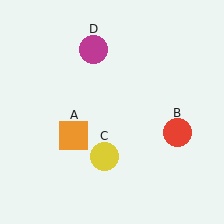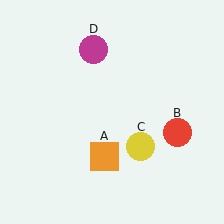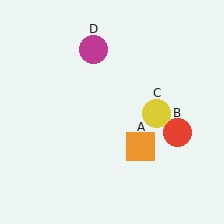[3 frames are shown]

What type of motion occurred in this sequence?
The orange square (object A), yellow circle (object C) rotated counterclockwise around the center of the scene.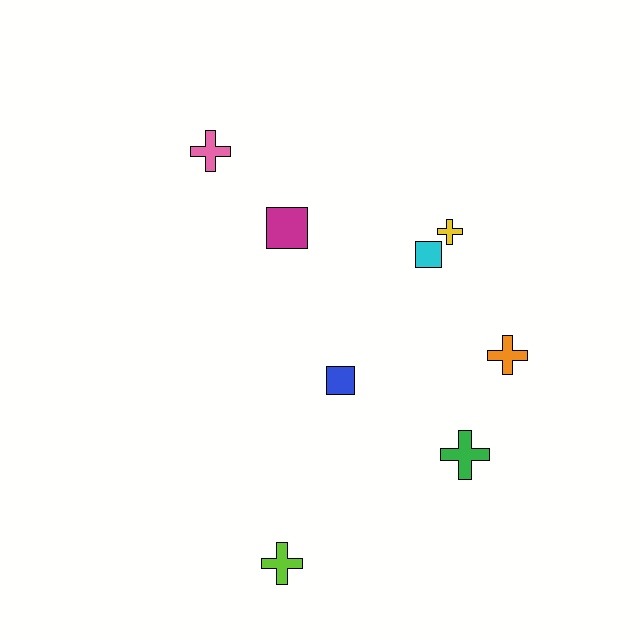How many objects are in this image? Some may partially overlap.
There are 8 objects.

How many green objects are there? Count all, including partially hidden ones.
There is 1 green object.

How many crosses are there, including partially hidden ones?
There are 5 crosses.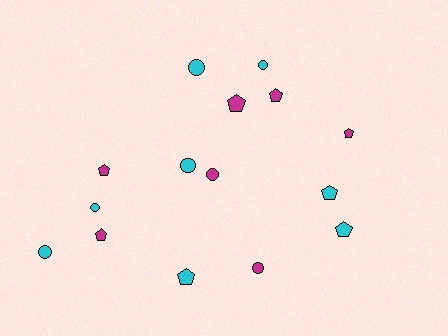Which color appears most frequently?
Cyan, with 8 objects.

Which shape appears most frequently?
Pentagon, with 8 objects.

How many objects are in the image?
There are 15 objects.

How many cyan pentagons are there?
There are 3 cyan pentagons.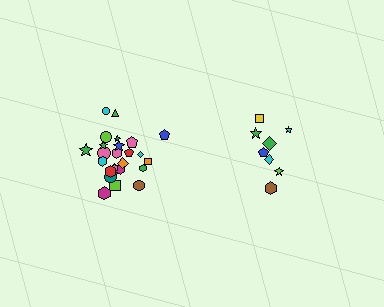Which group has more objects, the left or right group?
The left group.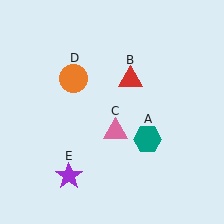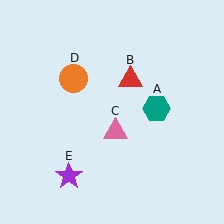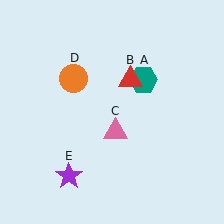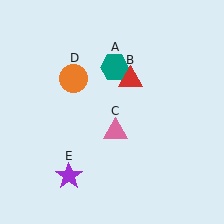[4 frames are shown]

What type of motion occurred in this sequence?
The teal hexagon (object A) rotated counterclockwise around the center of the scene.